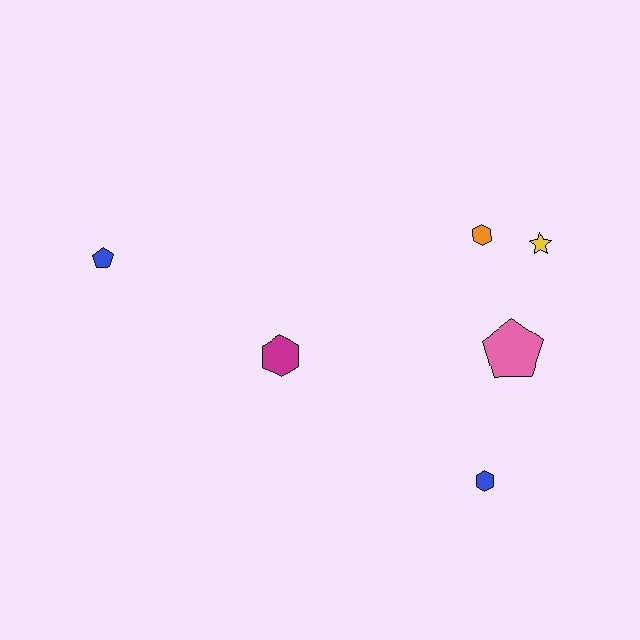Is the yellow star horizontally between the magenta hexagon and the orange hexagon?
No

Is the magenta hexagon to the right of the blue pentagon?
Yes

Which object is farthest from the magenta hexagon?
The yellow star is farthest from the magenta hexagon.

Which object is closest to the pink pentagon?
The yellow star is closest to the pink pentagon.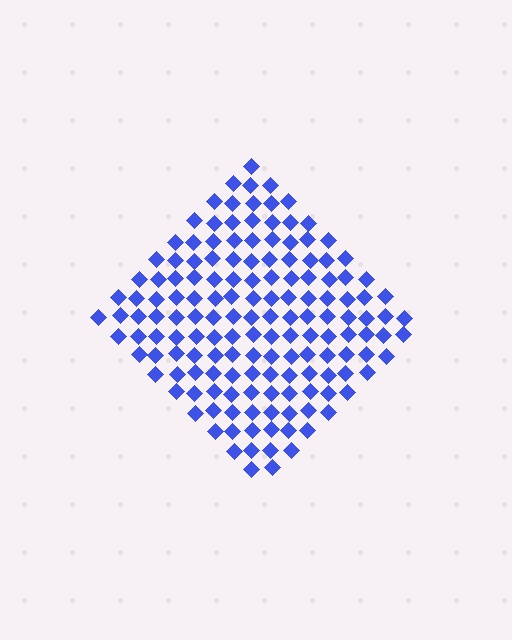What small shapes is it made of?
It is made of small diamonds.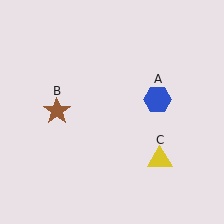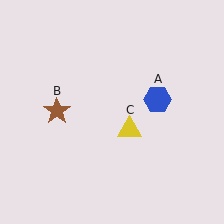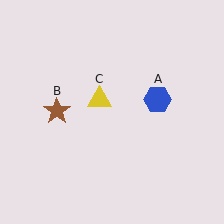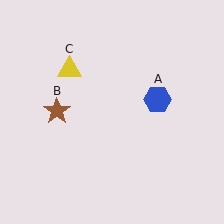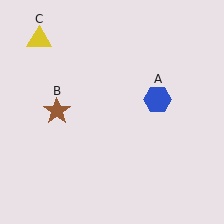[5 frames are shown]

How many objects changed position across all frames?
1 object changed position: yellow triangle (object C).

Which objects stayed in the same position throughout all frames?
Blue hexagon (object A) and brown star (object B) remained stationary.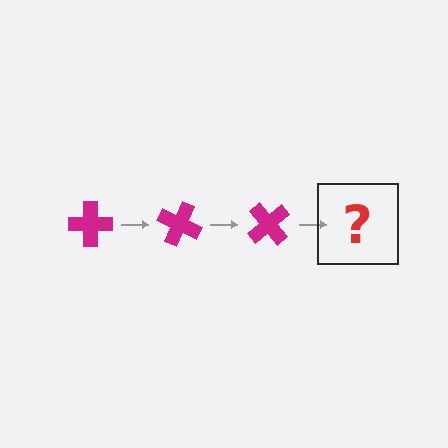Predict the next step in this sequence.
The next step is a magenta cross rotated 75 degrees.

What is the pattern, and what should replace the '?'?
The pattern is that the cross rotates 25 degrees each step. The '?' should be a magenta cross rotated 75 degrees.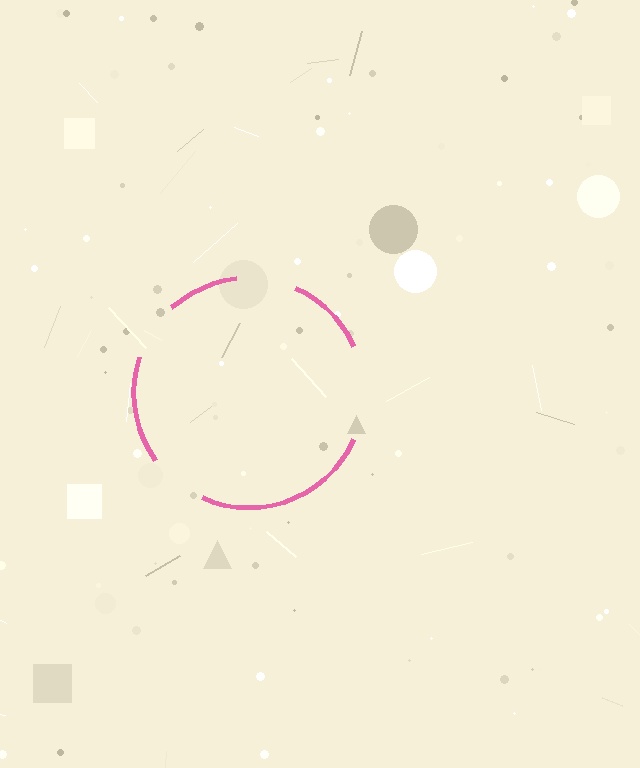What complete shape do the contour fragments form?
The contour fragments form a circle.